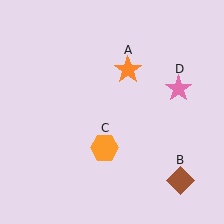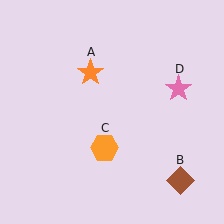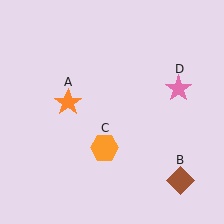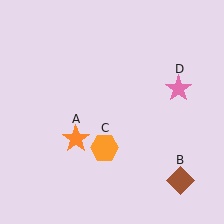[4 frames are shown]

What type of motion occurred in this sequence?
The orange star (object A) rotated counterclockwise around the center of the scene.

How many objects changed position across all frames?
1 object changed position: orange star (object A).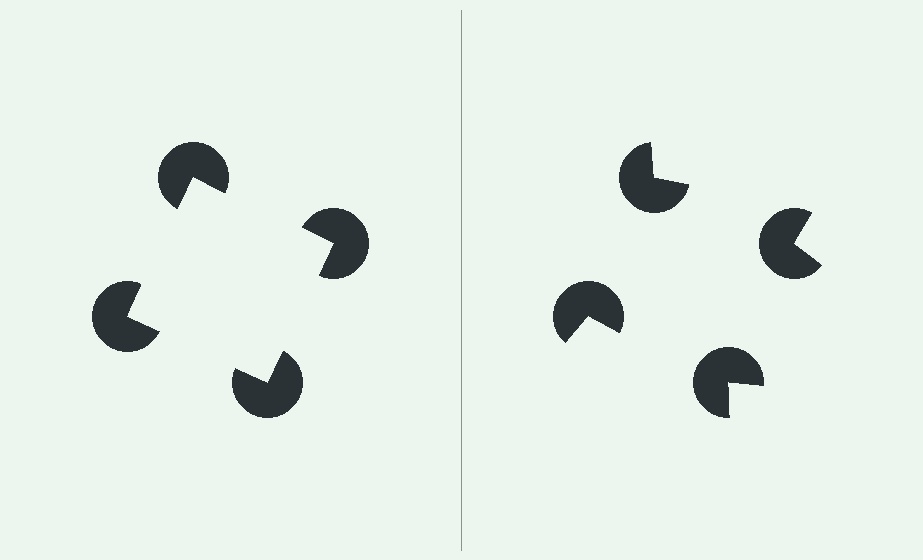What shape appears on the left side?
An illusory square.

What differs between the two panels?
The pac-man discs are positioned identically on both sides; only the wedge orientations differ. On the left they align to a square; on the right they are misaligned.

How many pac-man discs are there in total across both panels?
8 — 4 on each side.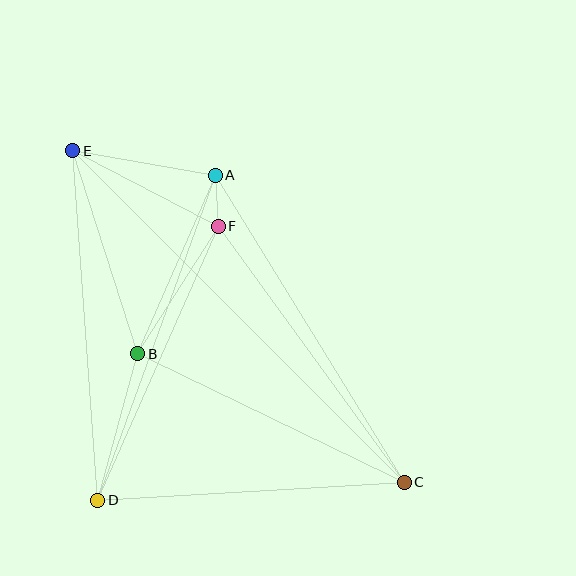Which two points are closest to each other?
Points A and F are closest to each other.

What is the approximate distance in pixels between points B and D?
The distance between B and D is approximately 152 pixels.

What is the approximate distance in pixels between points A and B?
The distance between A and B is approximately 195 pixels.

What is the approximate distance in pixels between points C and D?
The distance between C and D is approximately 307 pixels.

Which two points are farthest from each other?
Points C and E are farthest from each other.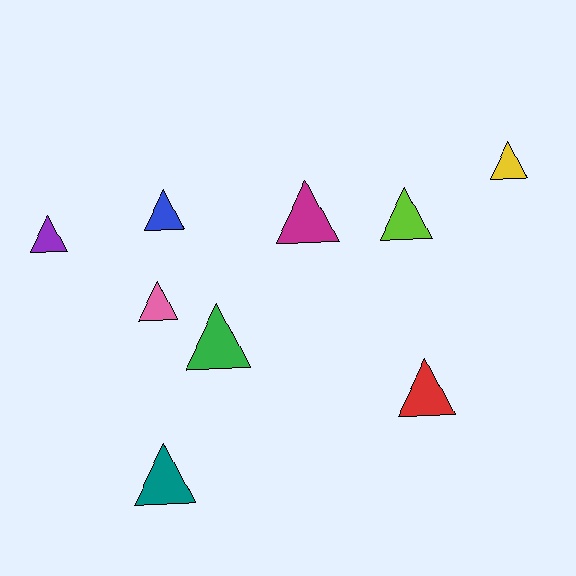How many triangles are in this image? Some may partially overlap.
There are 9 triangles.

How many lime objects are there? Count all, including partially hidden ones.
There is 1 lime object.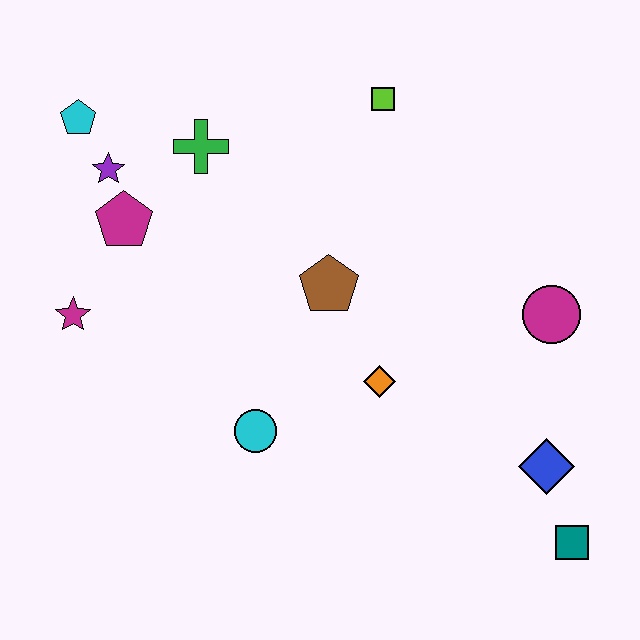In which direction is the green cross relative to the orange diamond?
The green cross is above the orange diamond.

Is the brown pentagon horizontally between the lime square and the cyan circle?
Yes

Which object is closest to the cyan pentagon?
The purple star is closest to the cyan pentagon.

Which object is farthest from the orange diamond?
The cyan pentagon is farthest from the orange diamond.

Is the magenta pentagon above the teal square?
Yes